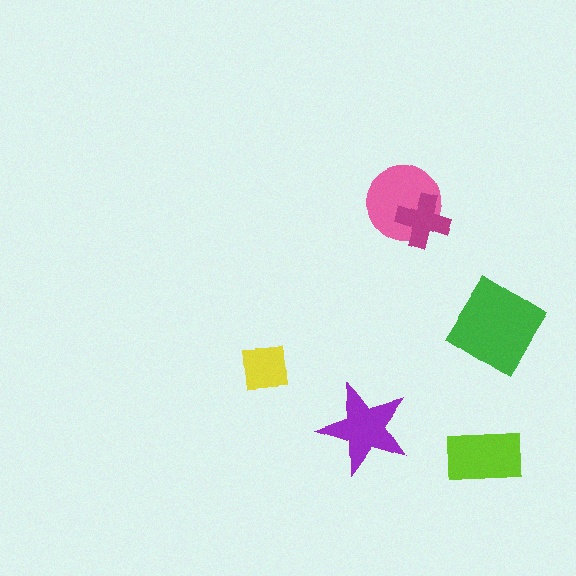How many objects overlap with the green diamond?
0 objects overlap with the green diamond.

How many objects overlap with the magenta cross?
1 object overlaps with the magenta cross.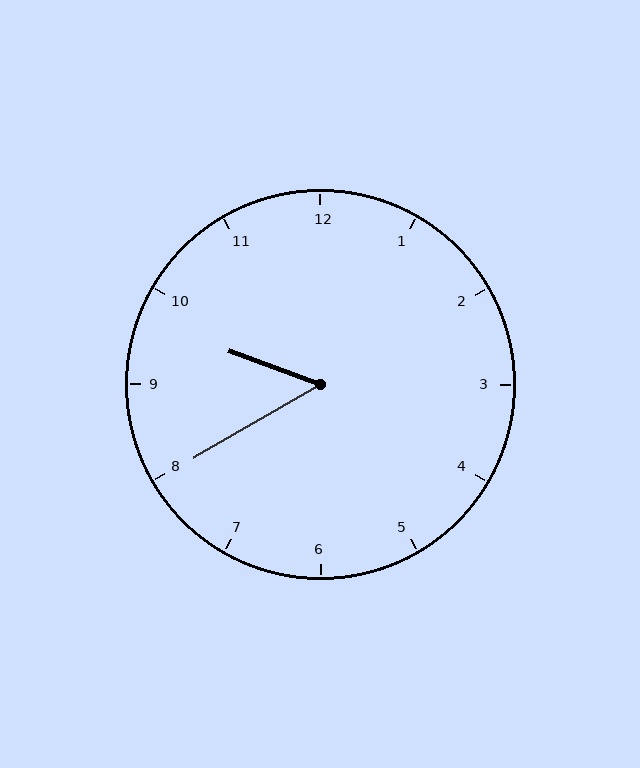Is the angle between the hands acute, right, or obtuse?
It is acute.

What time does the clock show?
9:40.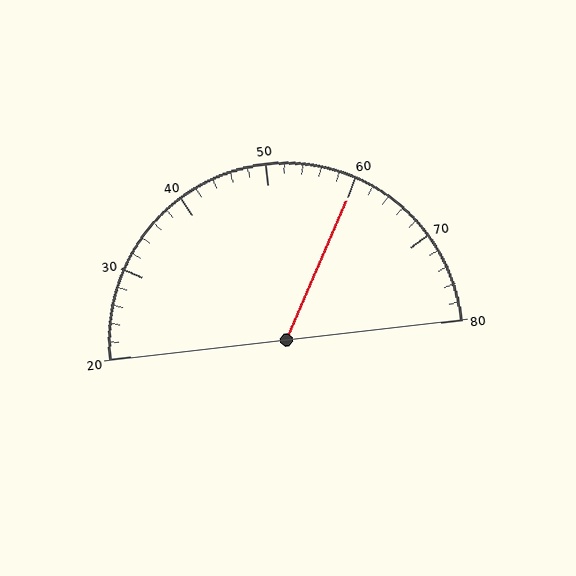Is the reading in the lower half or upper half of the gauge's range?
The reading is in the upper half of the range (20 to 80).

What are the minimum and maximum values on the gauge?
The gauge ranges from 20 to 80.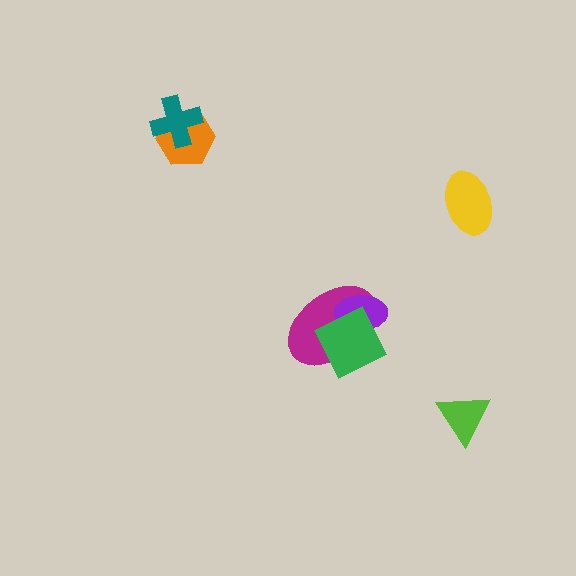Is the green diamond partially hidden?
No, no other shape covers it.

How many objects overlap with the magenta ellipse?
2 objects overlap with the magenta ellipse.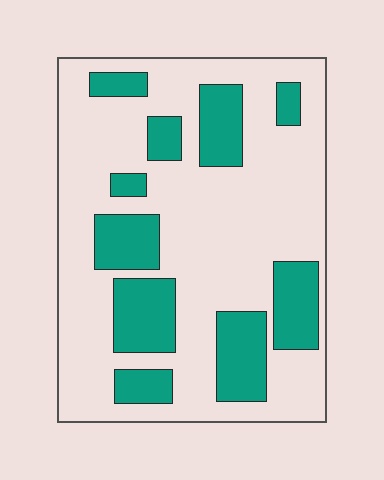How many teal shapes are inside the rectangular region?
10.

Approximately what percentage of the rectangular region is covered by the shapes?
Approximately 30%.